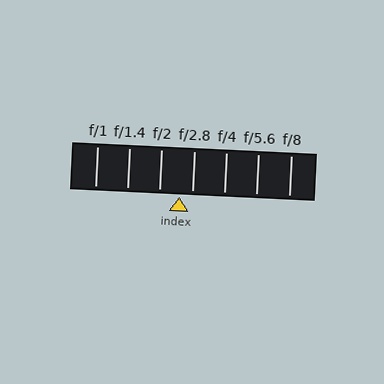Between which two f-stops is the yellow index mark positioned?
The index mark is between f/2 and f/2.8.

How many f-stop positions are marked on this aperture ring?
There are 7 f-stop positions marked.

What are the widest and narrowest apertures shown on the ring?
The widest aperture shown is f/1 and the narrowest is f/8.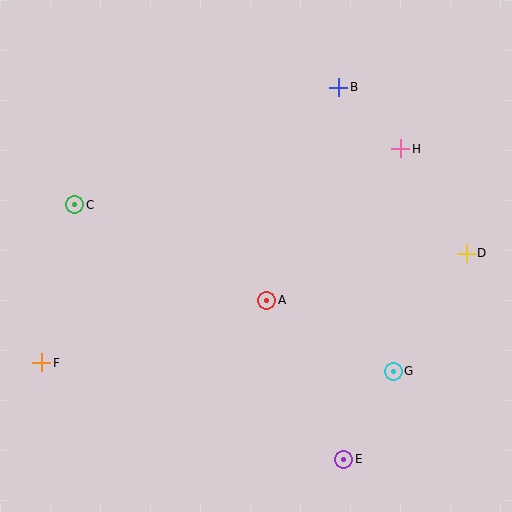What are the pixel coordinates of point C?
Point C is at (75, 205).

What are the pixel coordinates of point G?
Point G is at (393, 371).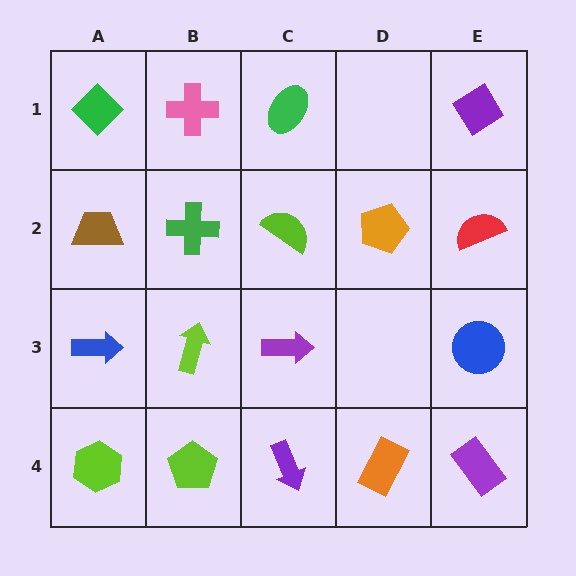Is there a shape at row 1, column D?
No, that cell is empty.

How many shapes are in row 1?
4 shapes.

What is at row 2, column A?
A brown trapezoid.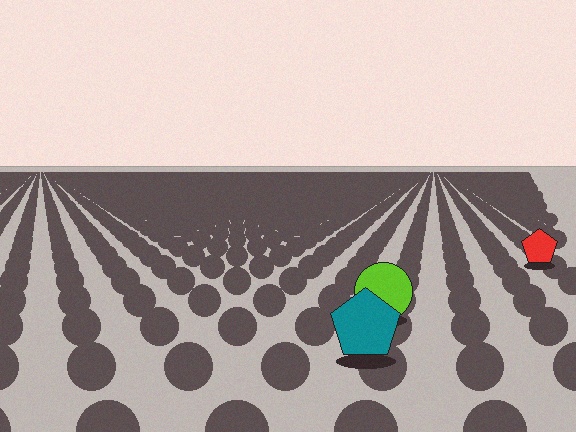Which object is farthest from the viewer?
The red pentagon is farthest from the viewer. It appears smaller and the ground texture around it is denser.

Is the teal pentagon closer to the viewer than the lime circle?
Yes. The teal pentagon is closer — you can tell from the texture gradient: the ground texture is coarser near it.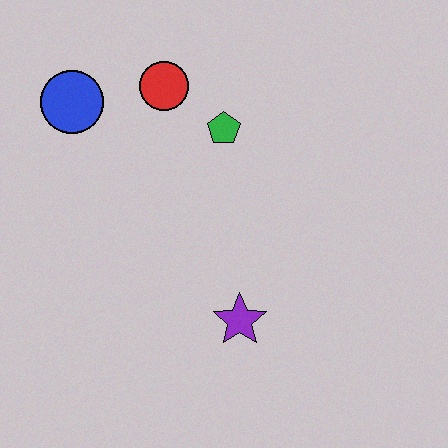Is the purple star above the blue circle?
No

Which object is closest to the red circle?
The green pentagon is closest to the red circle.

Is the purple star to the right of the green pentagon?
Yes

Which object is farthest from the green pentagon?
The purple star is farthest from the green pentagon.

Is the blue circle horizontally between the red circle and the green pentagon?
No